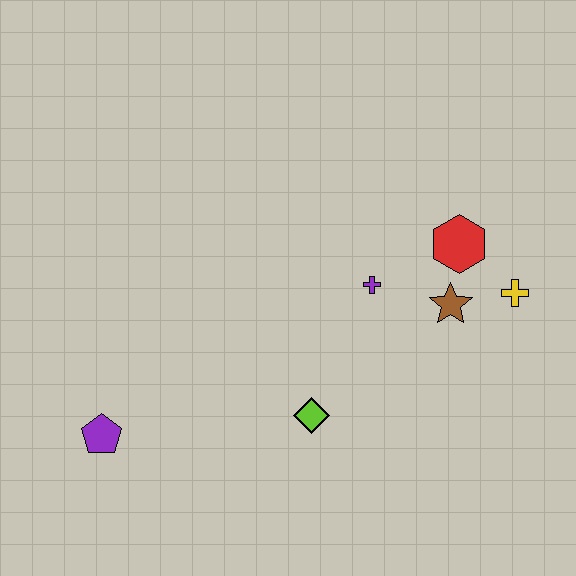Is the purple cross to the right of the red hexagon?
No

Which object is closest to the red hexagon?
The brown star is closest to the red hexagon.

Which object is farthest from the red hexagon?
The purple pentagon is farthest from the red hexagon.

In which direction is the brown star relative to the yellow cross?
The brown star is to the left of the yellow cross.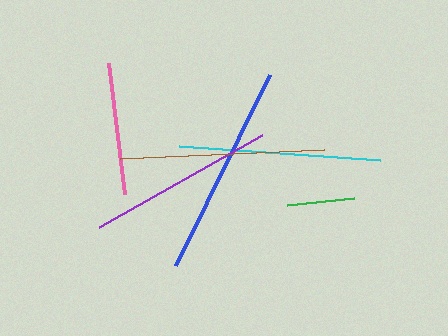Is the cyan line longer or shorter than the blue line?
The blue line is longer than the cyan line.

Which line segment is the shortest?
The green line is the shortest at approximately 67 pixels.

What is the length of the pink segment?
The pink segment is approximately 132 pixels long.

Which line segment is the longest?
The blue line is the longest at approximately 212 pixels.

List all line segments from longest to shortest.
From longest to shortest: blue, brown, cyan, purple, pink, green.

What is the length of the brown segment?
The brown segment is approximately 205 pixels long.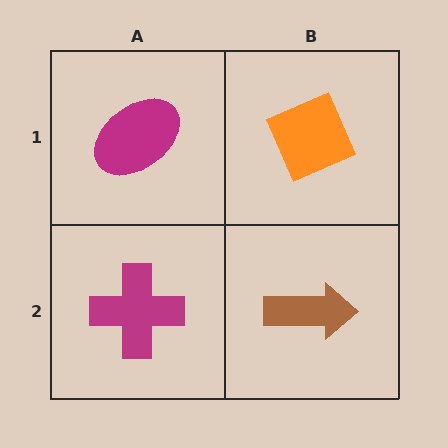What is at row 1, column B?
An orange diamond.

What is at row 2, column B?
A brown arrow.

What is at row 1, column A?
A magenta ellipse.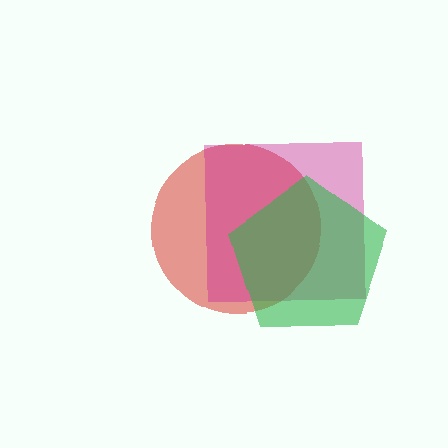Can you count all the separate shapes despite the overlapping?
Yes, there are 3 separate shapes.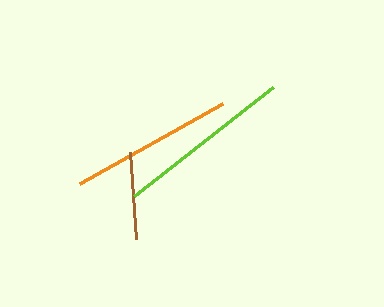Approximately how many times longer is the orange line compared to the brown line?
The orange line is approximately 1.9 times the length of the brown line.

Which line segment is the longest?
The lime line is the longest at approximately 176 pixels.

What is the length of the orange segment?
The orange segment is approximately 165 pixels long.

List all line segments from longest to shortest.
From longest to shortest: lime, orange, brown.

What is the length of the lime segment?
The lime segment is approximately 176 pixels long.